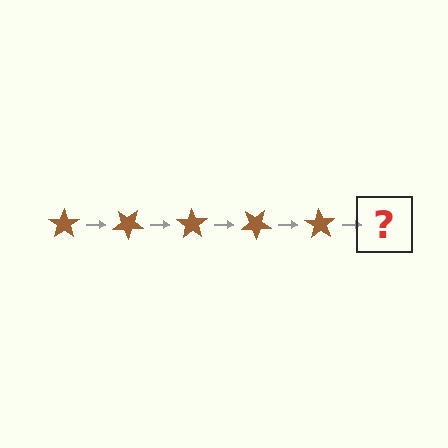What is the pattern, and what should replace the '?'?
The pattern is that the star rotates 35 degrees each step. The '?' should be a brown star rotated 175 degrees.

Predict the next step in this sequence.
The next step is a brown star rotated 175 degrees.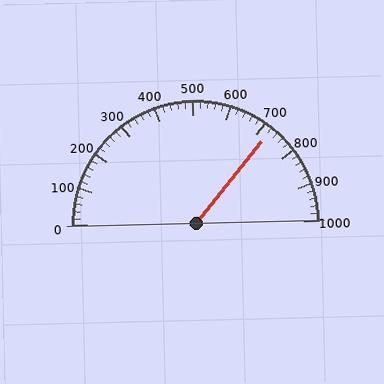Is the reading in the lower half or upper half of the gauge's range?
The reading is in the upper half of the range (0 to 1000).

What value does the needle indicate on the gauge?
The needle indicates approximately 720.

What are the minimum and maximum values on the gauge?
The gauge ranges from 0 to 1000.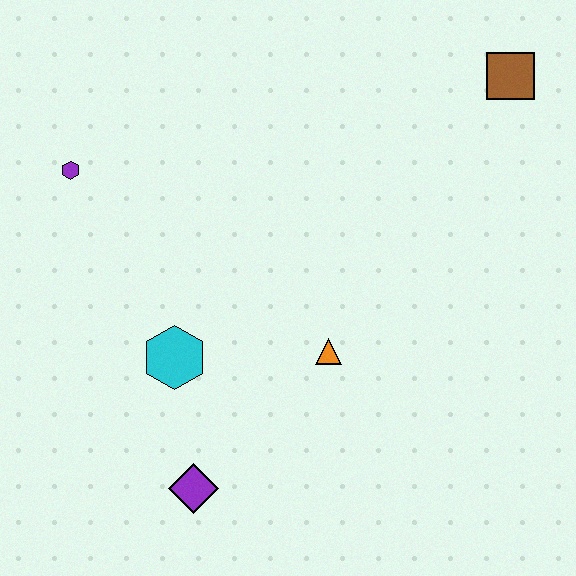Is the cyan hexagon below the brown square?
Yes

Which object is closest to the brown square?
The orange triangle is closest to the brown square.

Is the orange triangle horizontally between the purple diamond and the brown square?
Yes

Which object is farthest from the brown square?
The purple diamond is farthest from the brown square.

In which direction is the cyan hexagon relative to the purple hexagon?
The cyan hexagon is below the purple hexagon.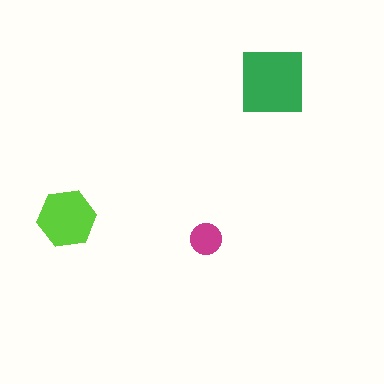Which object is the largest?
The green square.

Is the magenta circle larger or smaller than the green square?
Smaller.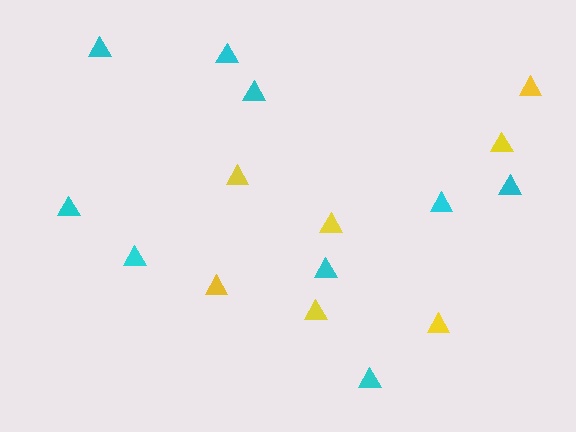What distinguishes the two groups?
There are 2 groups: one group of yellow triangles (7) and one group of cyan triangles (9).